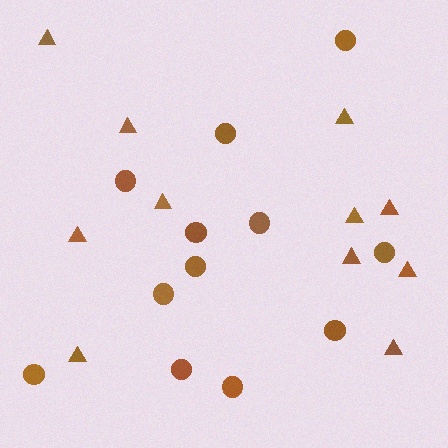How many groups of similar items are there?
There are 2 groups: one group of triangles (11) and one group of circles (12).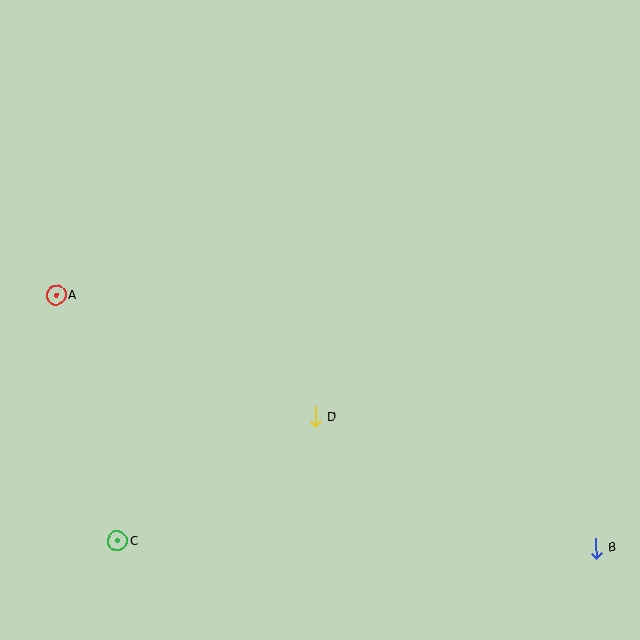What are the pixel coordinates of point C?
Point C is at (118, 541).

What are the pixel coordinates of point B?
Point B is at (596, 548).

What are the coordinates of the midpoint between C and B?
The midpoint between C and B is at (357, 545).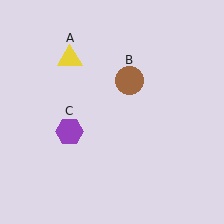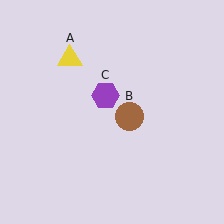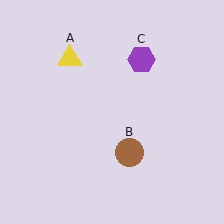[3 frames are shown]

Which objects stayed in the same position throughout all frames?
Yellow triangle (object A) remained stationary.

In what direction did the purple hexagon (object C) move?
The purple hexagon (object C) moved up and to the right.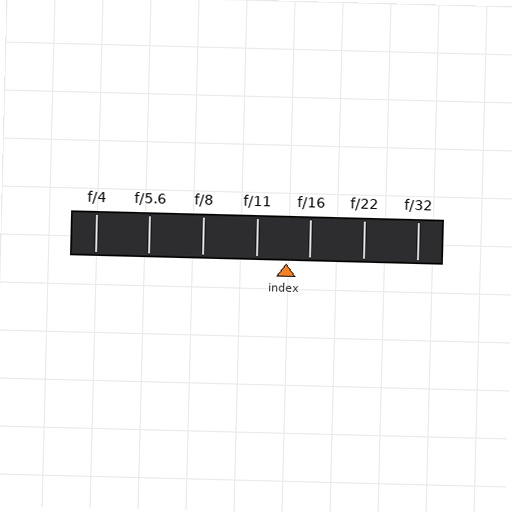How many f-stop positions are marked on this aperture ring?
There are 7 f-stop positions marked.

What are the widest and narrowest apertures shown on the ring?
The widest aperture shown is f/4 and the narrowest is f/32.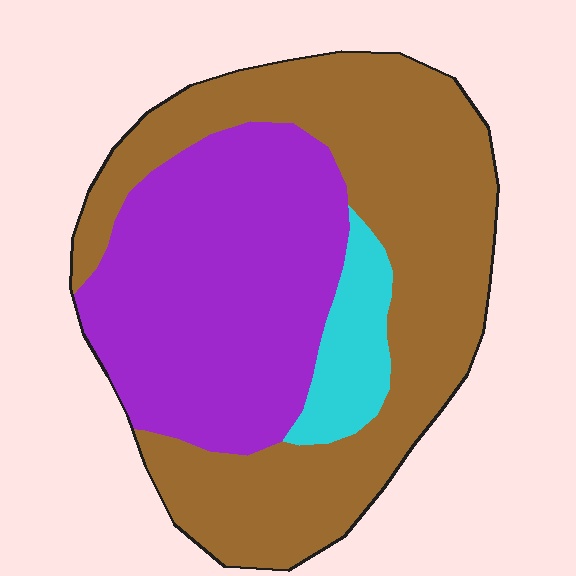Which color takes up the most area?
Brown, at roughly 50%.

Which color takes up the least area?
Cyan, at roughly 10%.